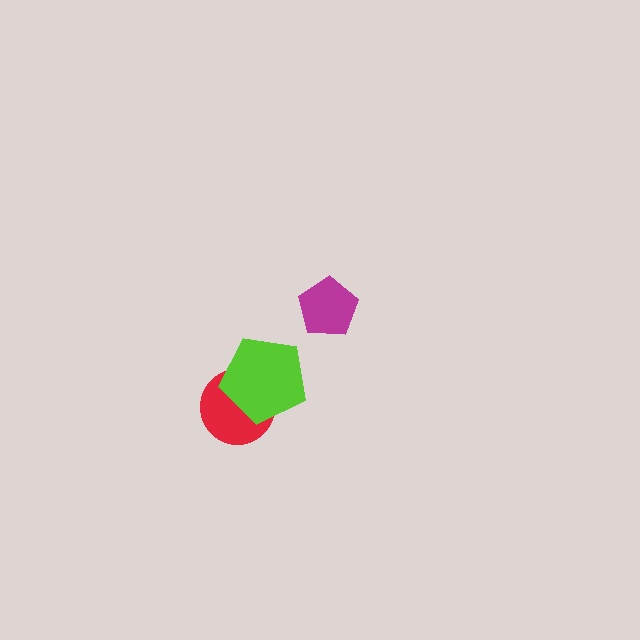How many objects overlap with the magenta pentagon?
0 objects overlap with the magenta pentagon.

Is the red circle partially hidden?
Yes, it is partially covered by another shape.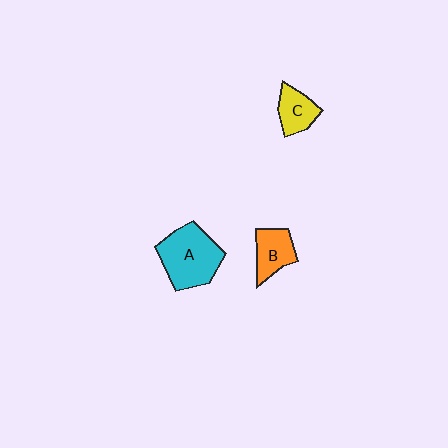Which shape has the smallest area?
Shape C (yellow).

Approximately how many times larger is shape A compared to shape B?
Approximately 1.8 times.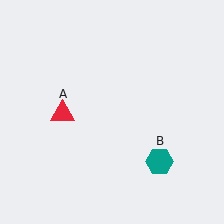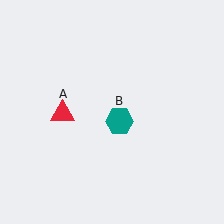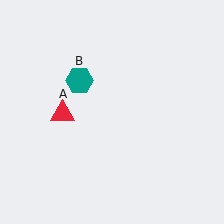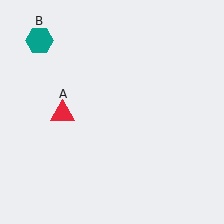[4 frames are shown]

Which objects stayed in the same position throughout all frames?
Red triangle (object A) remained stationary.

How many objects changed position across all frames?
1 object changed position: teal hexagon (object B).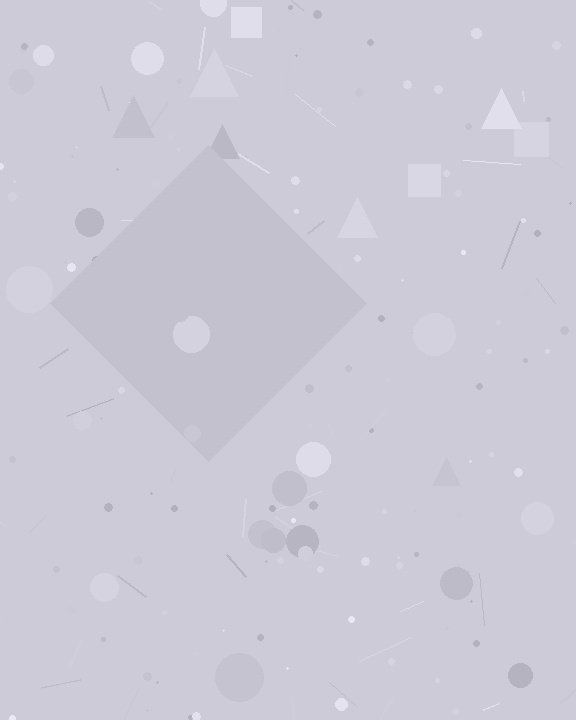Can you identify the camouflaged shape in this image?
The camouflaged shape is a diamond.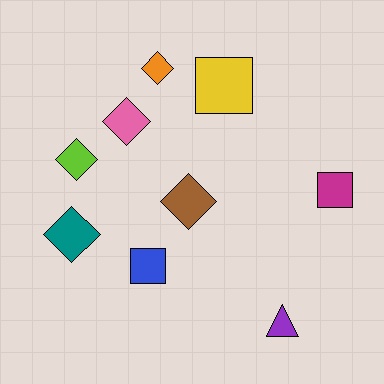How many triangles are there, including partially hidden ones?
There is 1 triangle.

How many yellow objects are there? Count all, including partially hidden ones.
There is 1 yellow object.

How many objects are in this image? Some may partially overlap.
There are 9 objects.